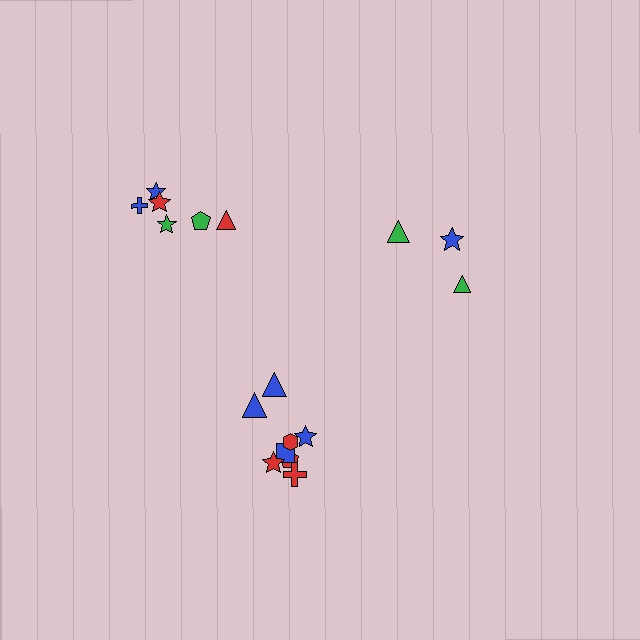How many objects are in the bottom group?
There are 8 objects.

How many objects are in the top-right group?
There are 3 objects.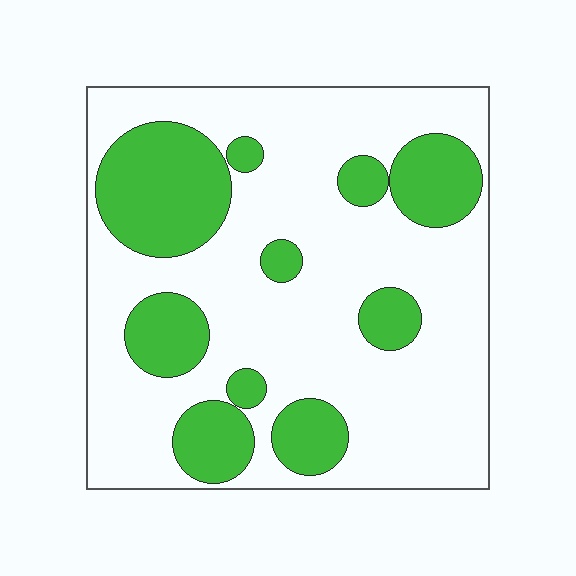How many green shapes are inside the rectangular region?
10.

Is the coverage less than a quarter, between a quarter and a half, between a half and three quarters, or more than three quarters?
Between a quarter and a half.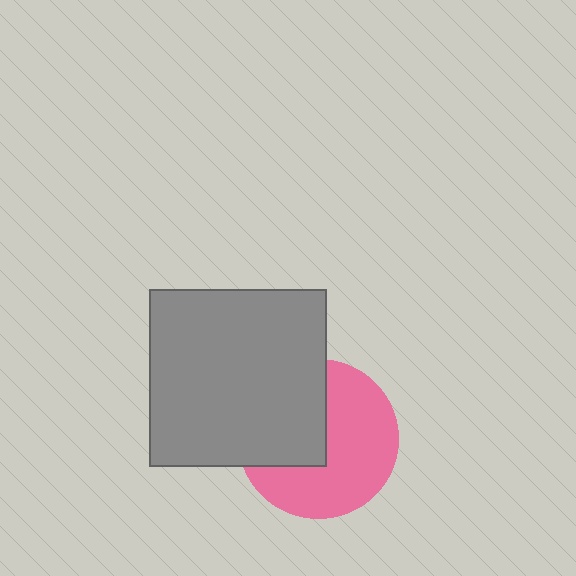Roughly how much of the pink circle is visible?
About half of it is visible (roughly 59%).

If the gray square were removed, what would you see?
You would see the complete pink circle.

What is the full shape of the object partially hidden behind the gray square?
The partially hidden object is a pink circle.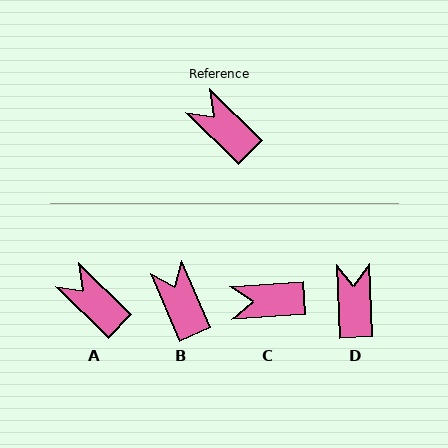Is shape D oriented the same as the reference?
No, it is off by about 44 degrees.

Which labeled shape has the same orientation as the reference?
A.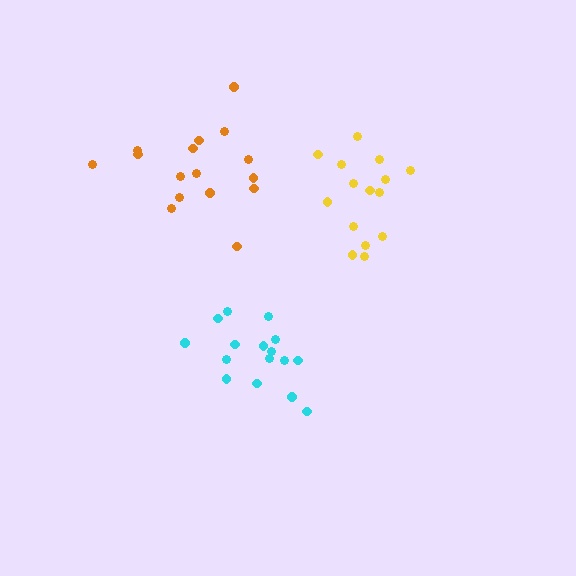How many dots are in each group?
Group 1: 16 dots, Group 2: 15 dots, Group 3: 16 dots (47 total).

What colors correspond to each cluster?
The clusters are colored: cyan, yellow, orange.